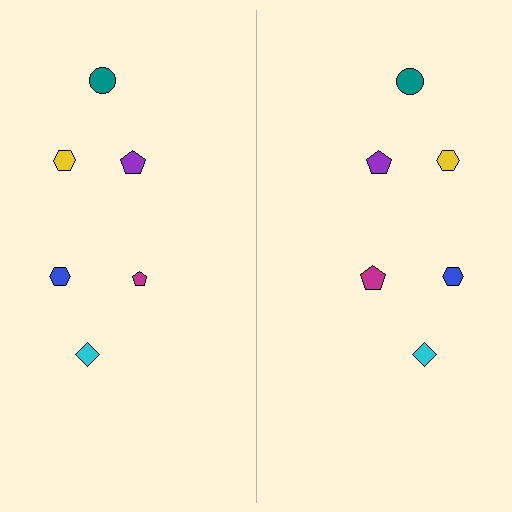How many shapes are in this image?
There are 12 shapes in this image.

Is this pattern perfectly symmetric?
No, the pattern is not perfectly symmetric. The magenta pentagon on the right side has a different size than its mirror counterpart.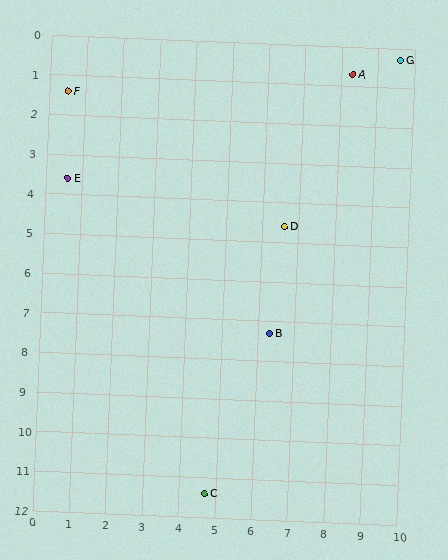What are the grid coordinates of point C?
Point C is at approximately (4.7, 11.4).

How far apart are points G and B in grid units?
Points G and B are about 7.7 grid units apart.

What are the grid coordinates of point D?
Point D is at approximately (6.6, 4.6).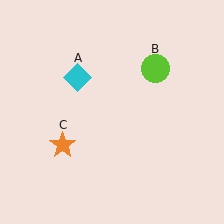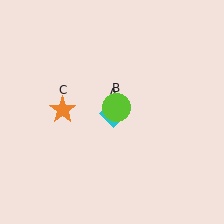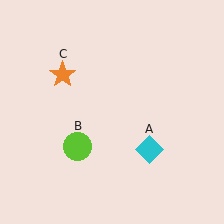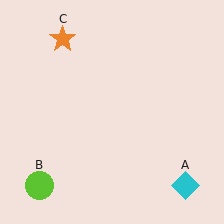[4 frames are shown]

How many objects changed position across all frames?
3 objects changed position: cyan diamond (object A), lime circle (object B), orange star (object C).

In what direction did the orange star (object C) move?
The orange star (object C) moved up.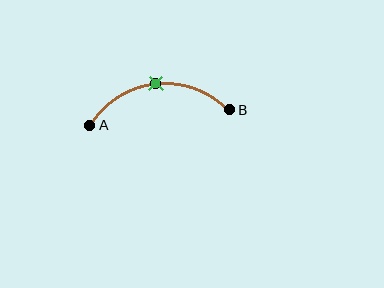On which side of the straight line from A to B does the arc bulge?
The arc bulges above the straight line connecting A and B.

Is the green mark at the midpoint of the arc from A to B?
Yes. The green mark lies on the arc at equal arc-length from both A and B — it is the arc midpoint.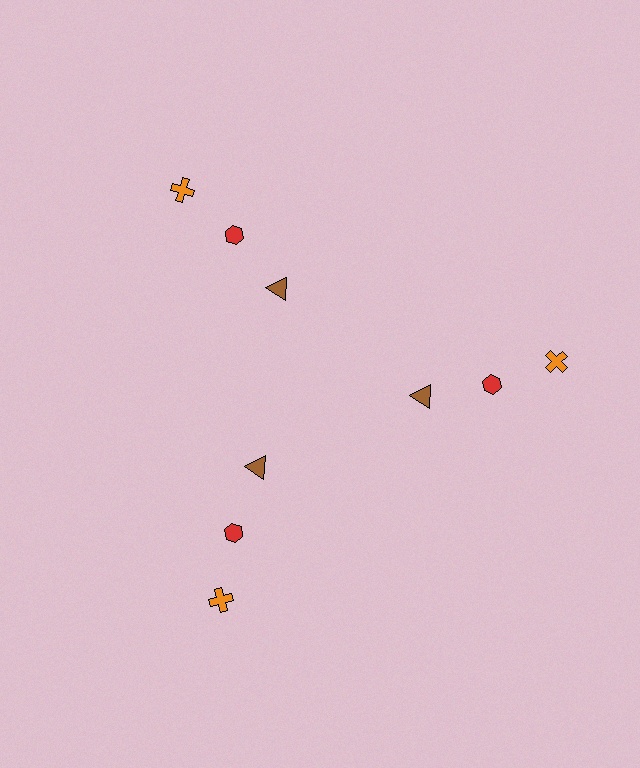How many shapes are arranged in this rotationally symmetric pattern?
There are 9 shapes, arranged in 3 groups of 3.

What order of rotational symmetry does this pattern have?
This pattern has 3-fold rotational symmetry.